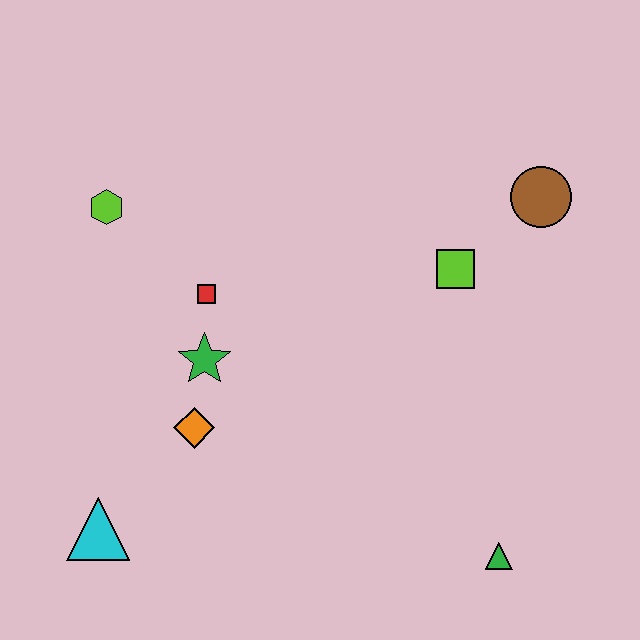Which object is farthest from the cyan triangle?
The brown circle is farthest from the cyan triangle.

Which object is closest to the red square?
The green star is closest to the red square.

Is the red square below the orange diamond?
No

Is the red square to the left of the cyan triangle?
No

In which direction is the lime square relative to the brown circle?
The lime square is to the left of the brown circle.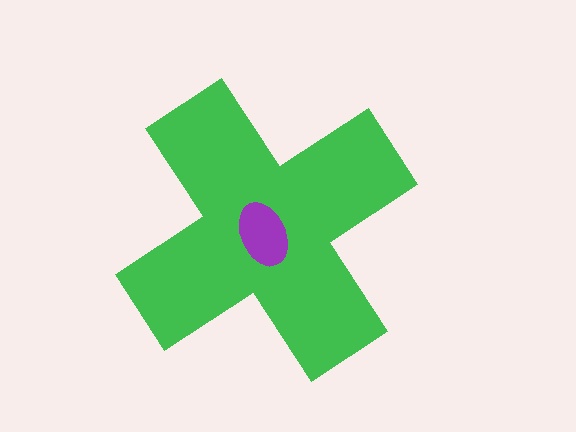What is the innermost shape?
The purple ellipse.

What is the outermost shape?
The green cross.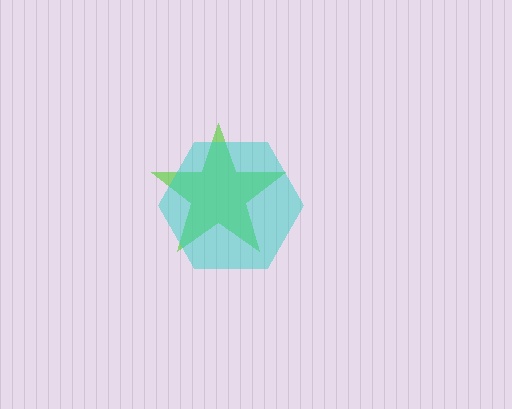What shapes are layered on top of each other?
The layered shapes are: a lime star, a cyan hexagon.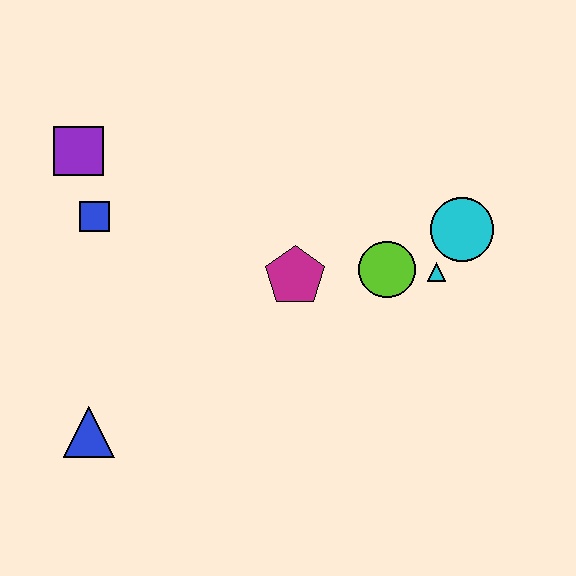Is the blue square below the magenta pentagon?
No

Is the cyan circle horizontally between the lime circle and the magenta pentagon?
No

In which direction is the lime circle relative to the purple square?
The lime circle is to the right of the purple square.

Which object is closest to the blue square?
The purple square is closest to the blue square.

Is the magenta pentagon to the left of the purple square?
No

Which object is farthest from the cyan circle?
The blue triangle is farthest from the cyan circle.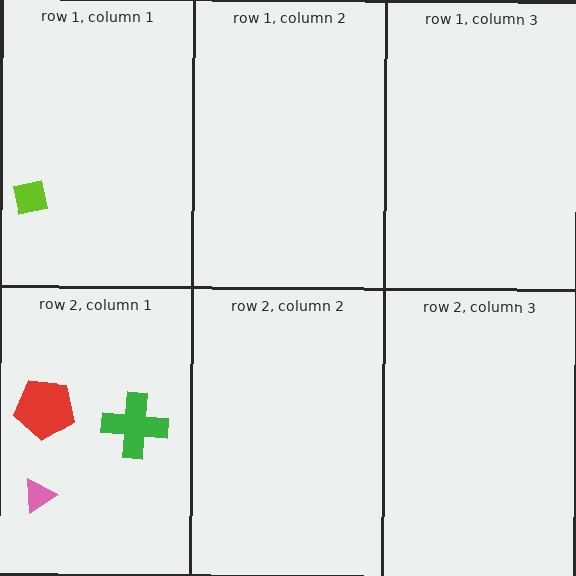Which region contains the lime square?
The row 1, column 1 region.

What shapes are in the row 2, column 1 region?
The green cross, the pink triangle, the red pentagon.